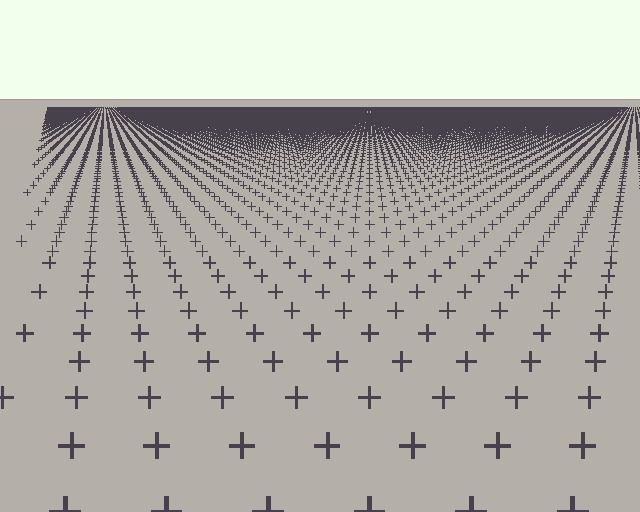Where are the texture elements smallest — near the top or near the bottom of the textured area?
Near the top.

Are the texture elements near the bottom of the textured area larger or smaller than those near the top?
Larger. Near the bottom, elements are closer to the viewer and appear at a bigger on-screen size.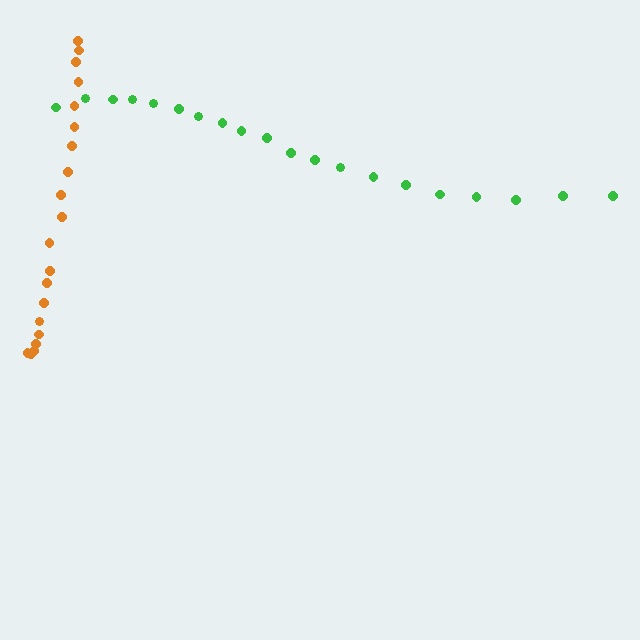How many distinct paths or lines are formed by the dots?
There are 2 distinct paths.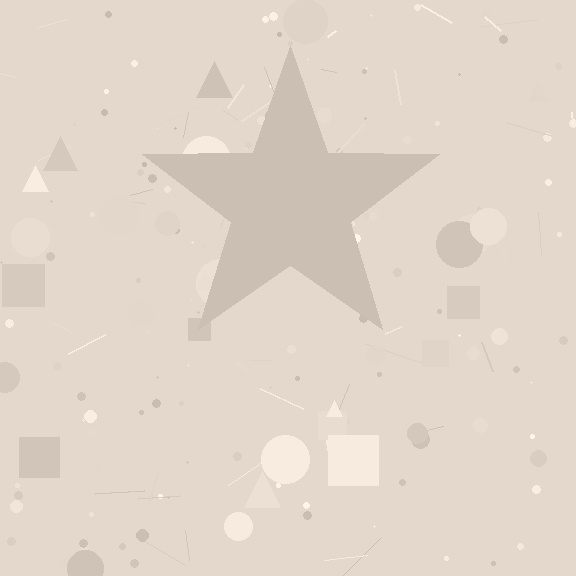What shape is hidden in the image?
A star is hidden in the image.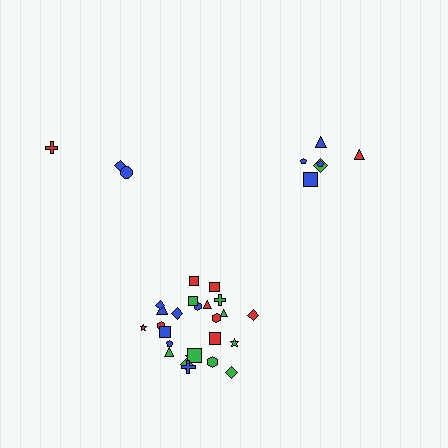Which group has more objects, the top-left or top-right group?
The top-right group.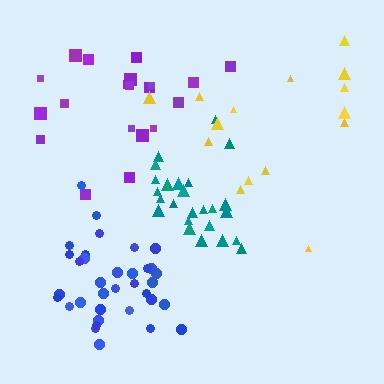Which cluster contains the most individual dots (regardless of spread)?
Blue (35).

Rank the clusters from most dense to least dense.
blue, teal, purple, yellow.